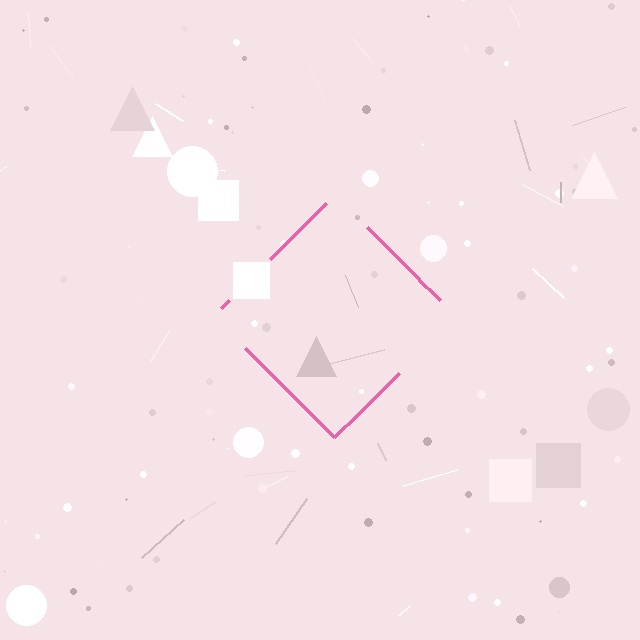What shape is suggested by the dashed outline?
The dashed outline suggests a diamond.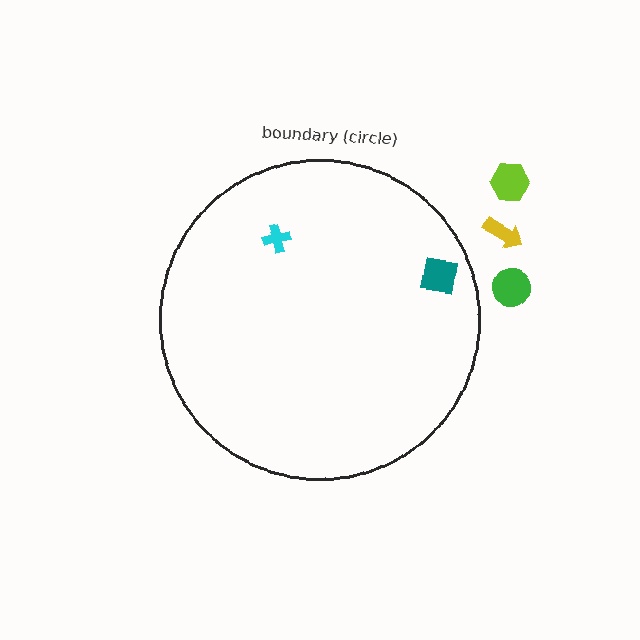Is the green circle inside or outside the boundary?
Outside.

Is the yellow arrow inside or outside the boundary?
Outside.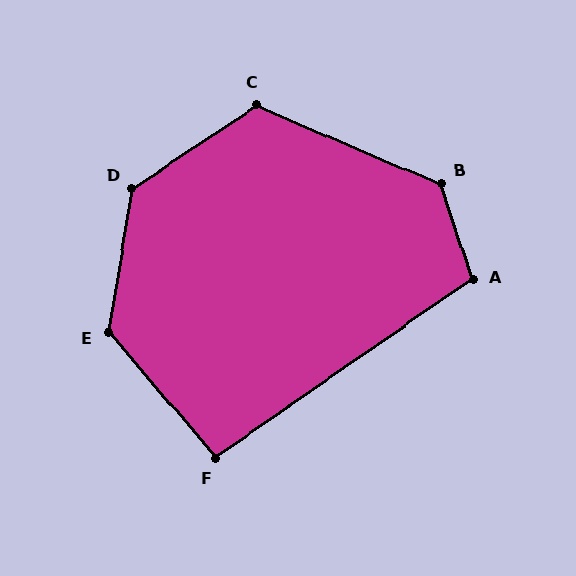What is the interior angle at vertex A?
Approximately 106 degrees (obtuse).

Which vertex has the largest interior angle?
D, at approximately 133 degrees.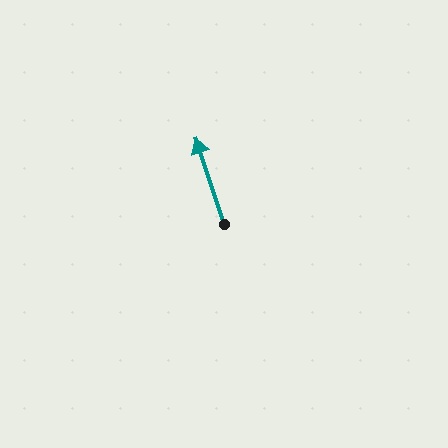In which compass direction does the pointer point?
North.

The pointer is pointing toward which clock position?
Roughly 11 o'clock.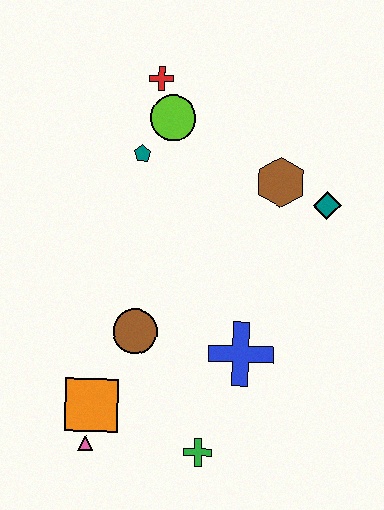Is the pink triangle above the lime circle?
No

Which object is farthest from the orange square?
The red cross is farthest from the orange square.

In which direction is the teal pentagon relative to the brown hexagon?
The teal pentagon is to the left of the brown hexagon.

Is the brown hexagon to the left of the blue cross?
No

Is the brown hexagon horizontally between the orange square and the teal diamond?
Yes